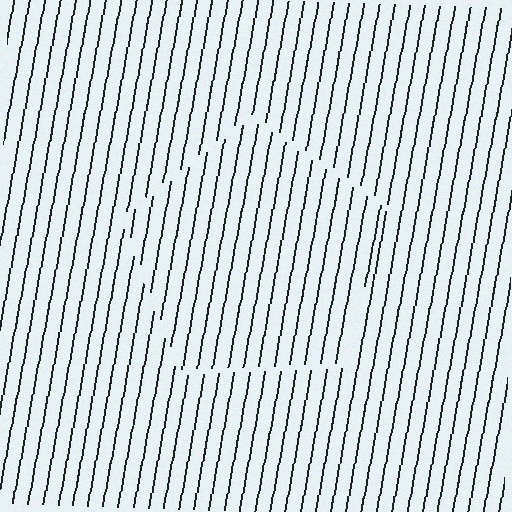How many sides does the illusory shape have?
5 sides — the line-ends trace a pentagon.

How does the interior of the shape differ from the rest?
The interior of the shape contains the same grating, shifted by half a period — the contour is defined by the phase discontinuity where line-ends from the inner and outer gratings abut.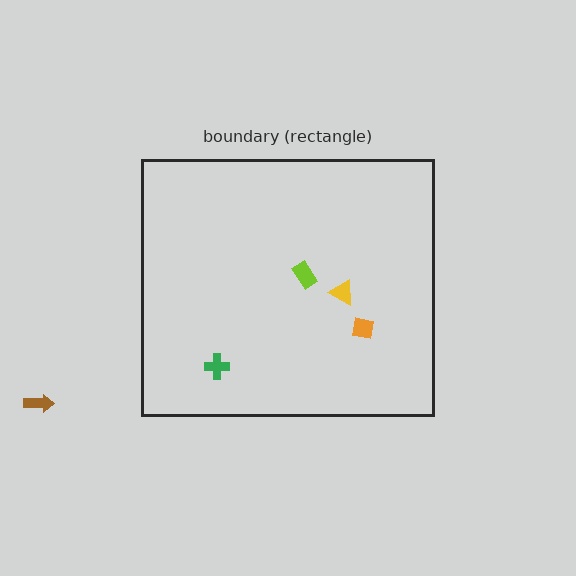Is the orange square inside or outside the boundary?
Inside.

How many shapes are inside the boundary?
4 inside, 1 outside.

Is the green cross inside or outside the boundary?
Inside.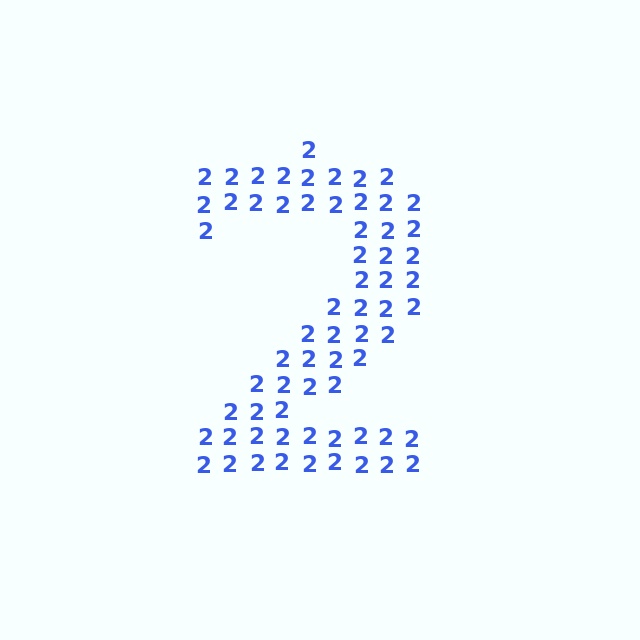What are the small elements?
The small elements are digit 2's.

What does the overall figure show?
The overall figure shows the digit 2.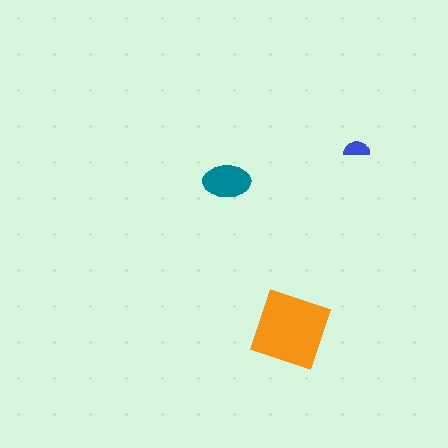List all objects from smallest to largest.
The blue semicircle, the teal ellipse, the orange square.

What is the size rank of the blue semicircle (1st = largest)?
3rd.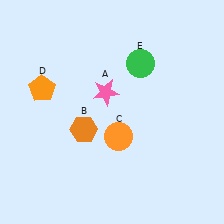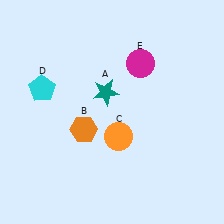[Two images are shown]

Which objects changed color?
A changed from pink to teal. D changed from orange to cyan. E changed from green to magenta.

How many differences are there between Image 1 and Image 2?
There are 3 differences between the two images.